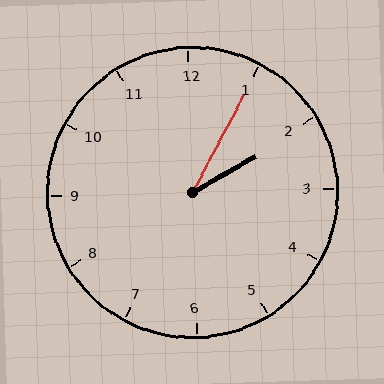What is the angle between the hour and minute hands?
Approximately 32 degrees.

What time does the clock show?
2:05.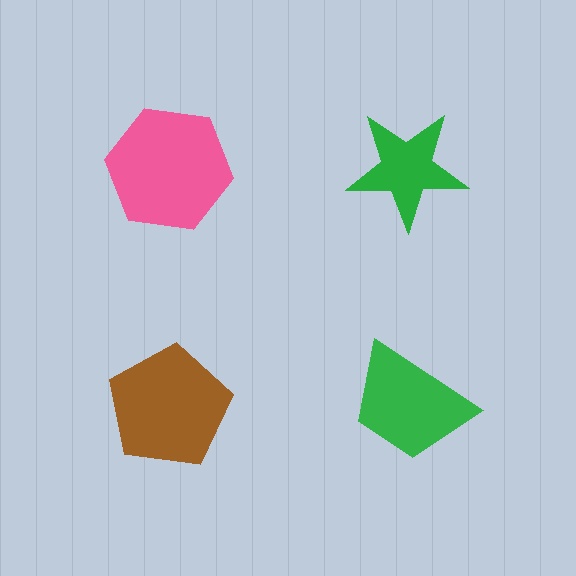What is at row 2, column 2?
A green trapezoid.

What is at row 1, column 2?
A green star.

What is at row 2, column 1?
A brown pentagon.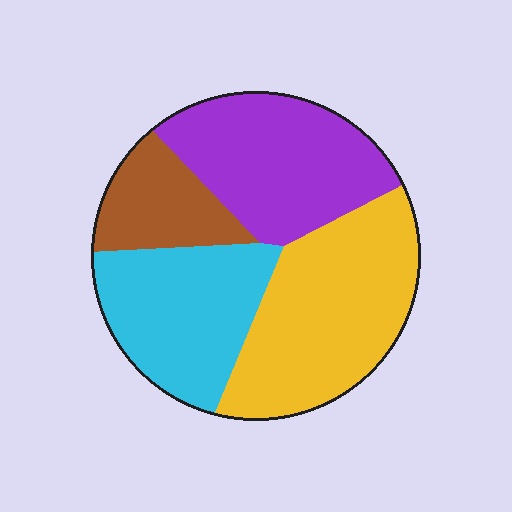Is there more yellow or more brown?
Yellow.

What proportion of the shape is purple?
Purple covers 28% of the shape.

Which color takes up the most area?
Yellow, at roughly 35%.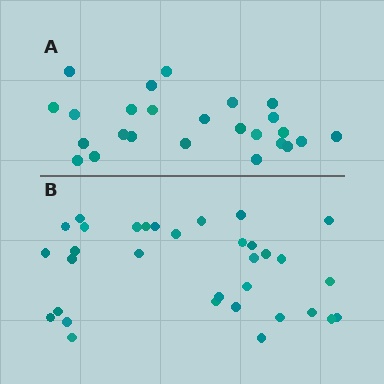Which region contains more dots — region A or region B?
Region B (the bottom region) has more dots.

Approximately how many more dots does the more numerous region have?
Region B has roughly 8 or so more dots than region A.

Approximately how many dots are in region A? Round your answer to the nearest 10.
About 20 dots. (The exact count is 25, which rounds to 20.)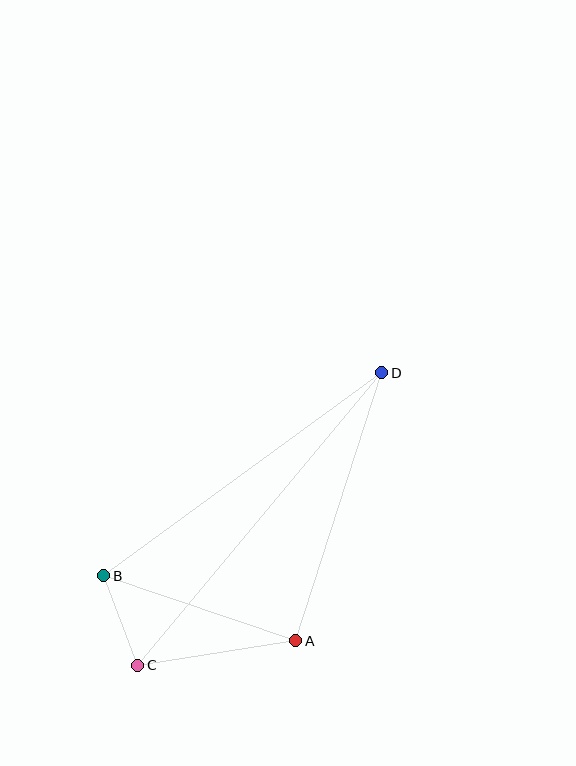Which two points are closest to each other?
Points B and C are closest to each other.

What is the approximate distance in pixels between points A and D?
The distance between A and D is approximately 281 pixels.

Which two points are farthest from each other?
Points C and D are farthest from each other.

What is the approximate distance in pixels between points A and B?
The distance between A and B is approximately 202 pixels.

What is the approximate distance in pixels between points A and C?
The distance between A and C is approximately 160 pixels.